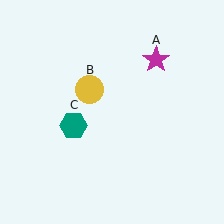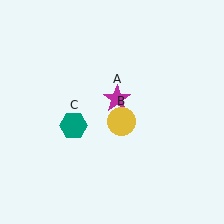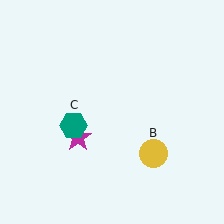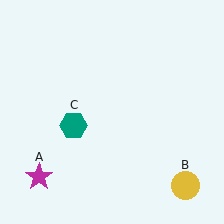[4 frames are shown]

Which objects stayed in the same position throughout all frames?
Teal hexagon (object C) remained stationary.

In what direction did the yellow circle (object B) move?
The yellow circle (object B) moved down and to the right.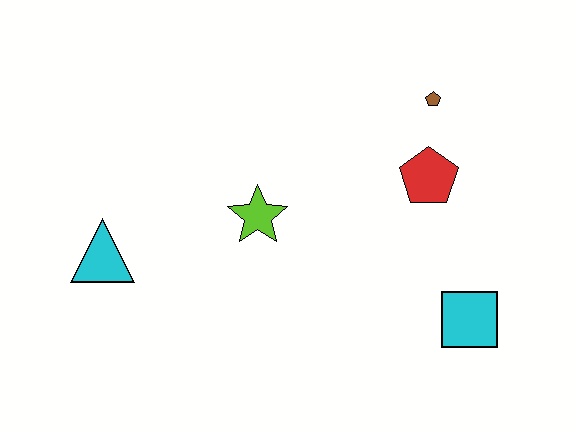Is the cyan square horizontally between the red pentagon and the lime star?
No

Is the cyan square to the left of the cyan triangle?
No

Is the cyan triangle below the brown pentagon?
Yes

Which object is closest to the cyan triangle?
The lime star is closest to the cyan triangle.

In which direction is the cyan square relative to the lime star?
The cyan square is to the right of the lime star.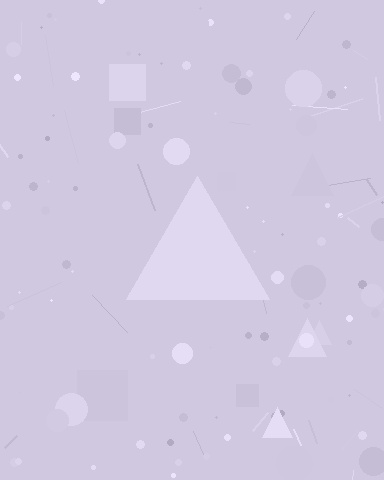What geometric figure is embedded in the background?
A triangle is embedded in the background.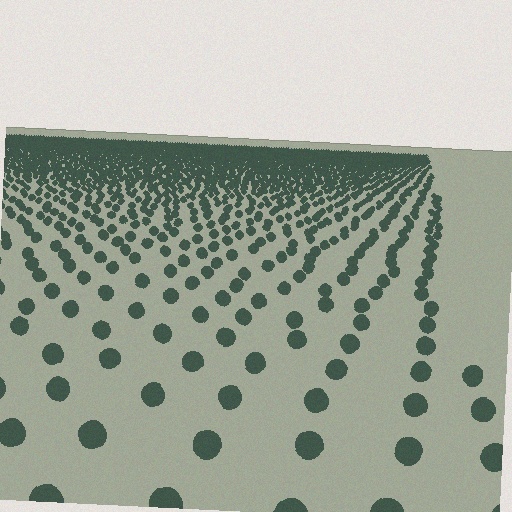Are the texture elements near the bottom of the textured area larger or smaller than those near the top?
Larger. Near the bottom, elements are closer to the viewer and appear at a bigger on-screen size.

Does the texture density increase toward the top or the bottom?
Density increases toward the top.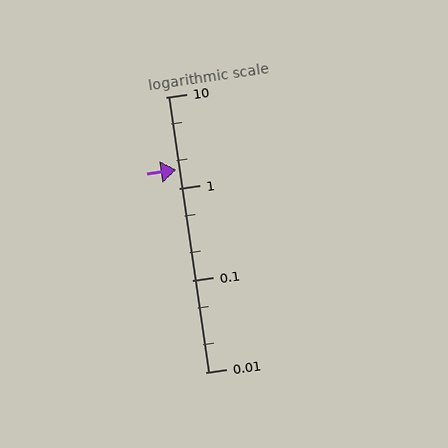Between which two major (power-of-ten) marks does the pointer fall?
The pointer is between 1 and 10.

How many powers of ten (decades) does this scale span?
The scale spans 3 decades, from 0.01 to 10.